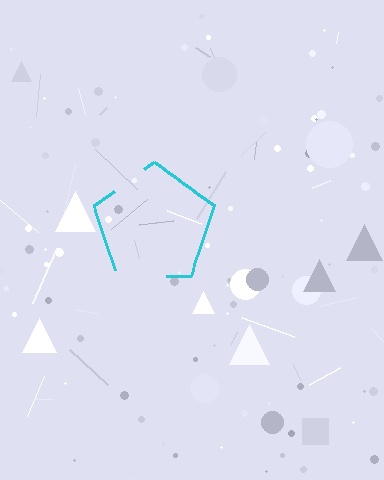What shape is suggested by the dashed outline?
The dashed outline suggests a pentagon.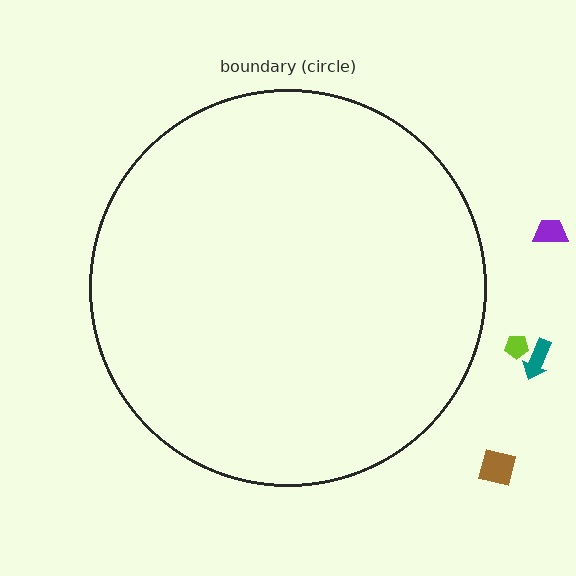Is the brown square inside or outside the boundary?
Outside.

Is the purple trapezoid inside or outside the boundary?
Outside.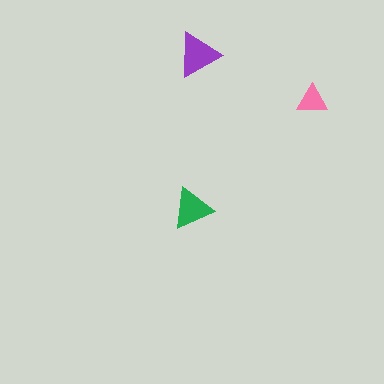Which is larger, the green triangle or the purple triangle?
The purple one.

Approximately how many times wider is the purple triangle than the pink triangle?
About 1.5 times wider.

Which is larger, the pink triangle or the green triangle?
The green one.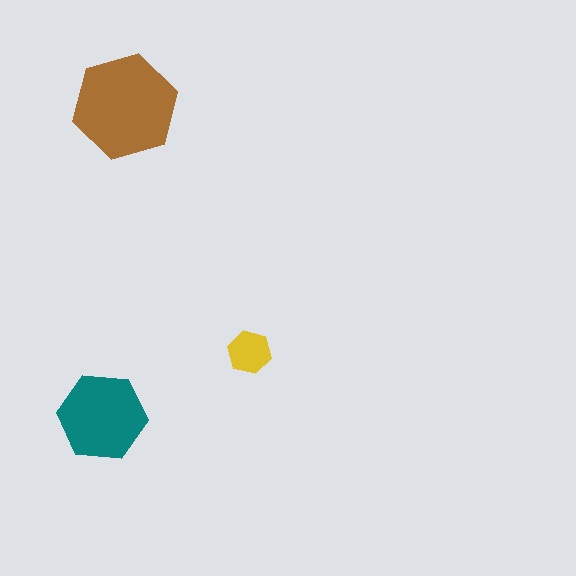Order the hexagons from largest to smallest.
the brown one, the teal one, the yellow one.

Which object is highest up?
The brown hexagon is topmost.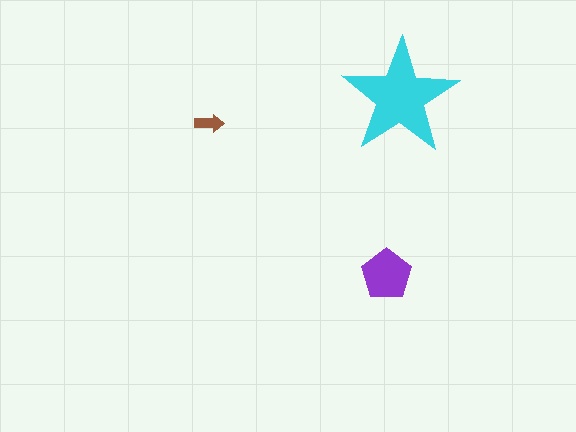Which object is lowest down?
The purple pentagon is bottommost.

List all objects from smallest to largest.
The brown arrow, the purple pentagon, the cyan star.